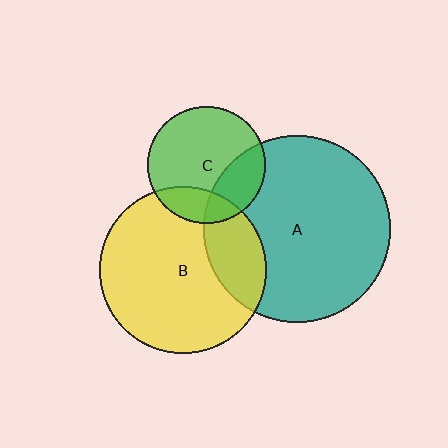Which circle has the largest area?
Circle A (teal).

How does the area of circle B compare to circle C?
Approximately 2.0 times.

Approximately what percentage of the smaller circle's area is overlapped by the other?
Approximately 20%.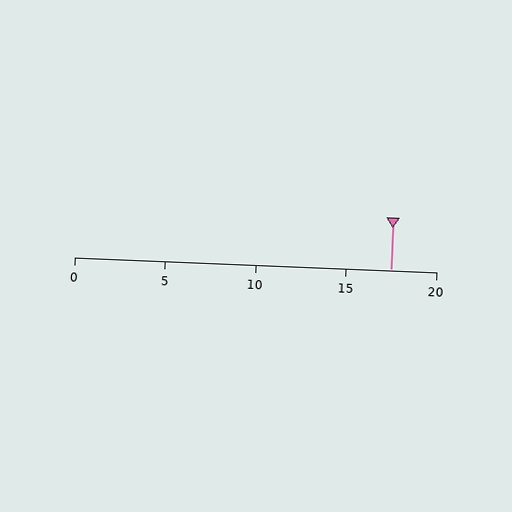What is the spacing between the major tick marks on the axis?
The major ticks are spaced 5 apart.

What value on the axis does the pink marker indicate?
The marker indicates approximately 17.5.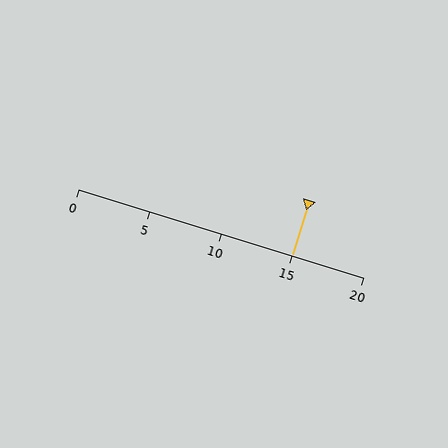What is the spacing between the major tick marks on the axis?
The major ticks are spaced 5 apart.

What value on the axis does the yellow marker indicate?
The marker indicates approximately 15.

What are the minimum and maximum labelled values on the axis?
The axis runs from 0 to 20.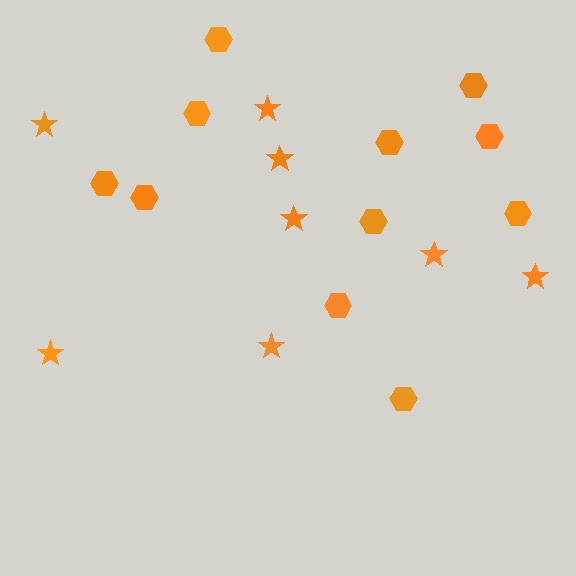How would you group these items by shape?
There are 2 groups: one group of hexagons (11) and one group of stars (8).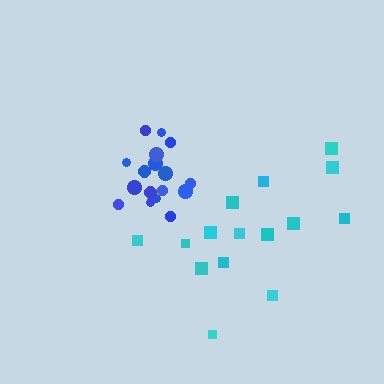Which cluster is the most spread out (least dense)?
Cyan.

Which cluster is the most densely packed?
Blue.